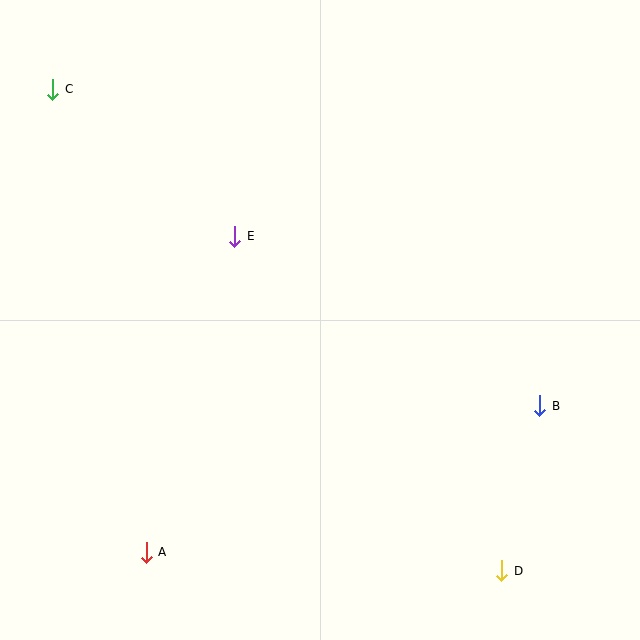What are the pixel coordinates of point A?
Point A is at (146, 552).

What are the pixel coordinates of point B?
Point B is at (540, 406).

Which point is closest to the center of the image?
Point E at (235, 236) is closest to the center.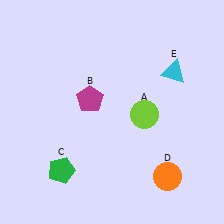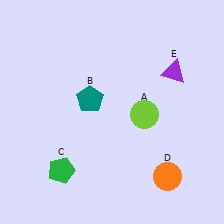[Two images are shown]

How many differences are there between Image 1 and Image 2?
There are 2 differences between the two images.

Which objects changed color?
B changed from magenta to teal. E changed from cyan to purple.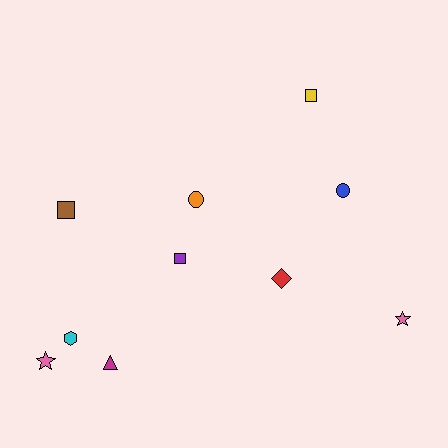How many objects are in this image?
There are 10 objects.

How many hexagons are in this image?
There is 1 hexagon.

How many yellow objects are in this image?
There is 1 yellow object.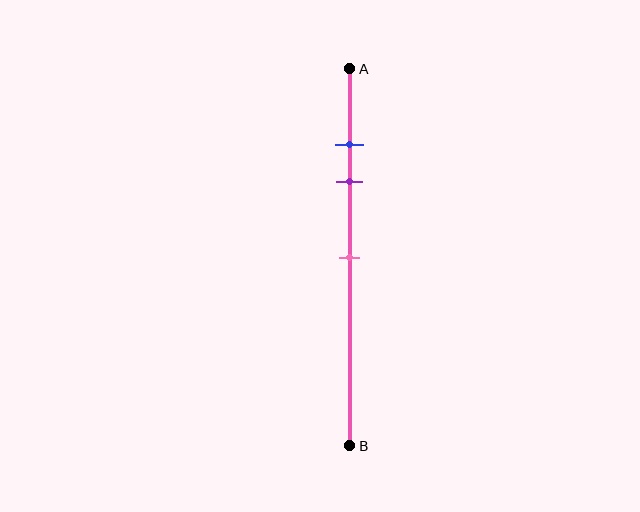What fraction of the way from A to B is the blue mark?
The blue mark is approximately 20% (0.2) of the way from A to B.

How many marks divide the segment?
There are 3 marks dividing the segment.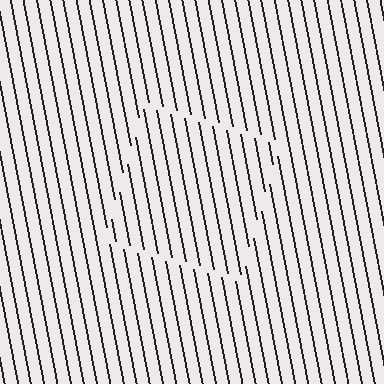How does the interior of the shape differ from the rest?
The interior of the shape contains the same grating, shifted by half a period — the contour is defined by the phase discontinuity where line-ends from the inner and outer gratings abut.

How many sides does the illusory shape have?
4 sides — the line-ends trace a square.